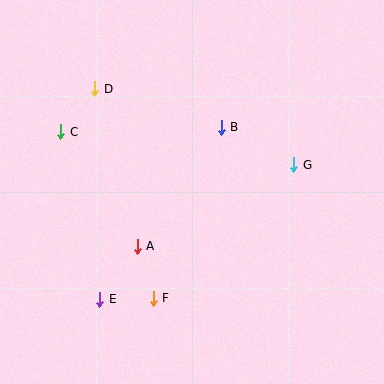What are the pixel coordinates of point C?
Point C is at (61, 132).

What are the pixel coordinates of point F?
Point F is at (153, 298).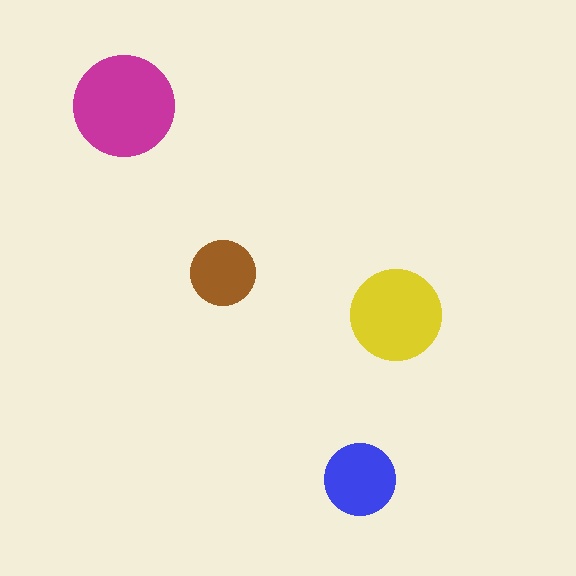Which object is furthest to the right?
The yellow circle is rightmost.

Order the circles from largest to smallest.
the magenta one, the yellow one, the blue one, the brown one.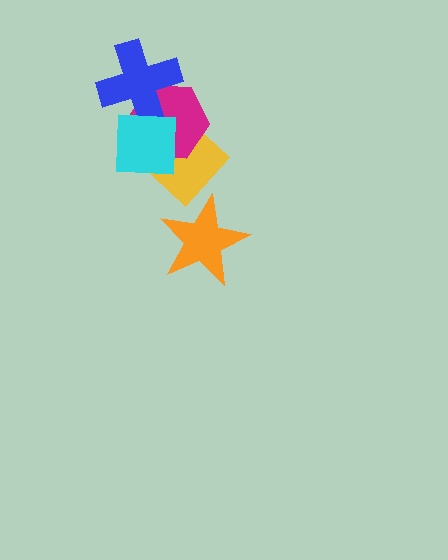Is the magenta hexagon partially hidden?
Yes, it is partially covered by another shape.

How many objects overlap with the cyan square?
3 objects overlap with the cyan square.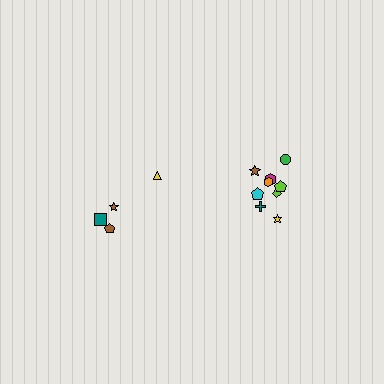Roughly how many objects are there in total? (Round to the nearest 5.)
Roughly 15 objects in total.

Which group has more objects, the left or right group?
The right group.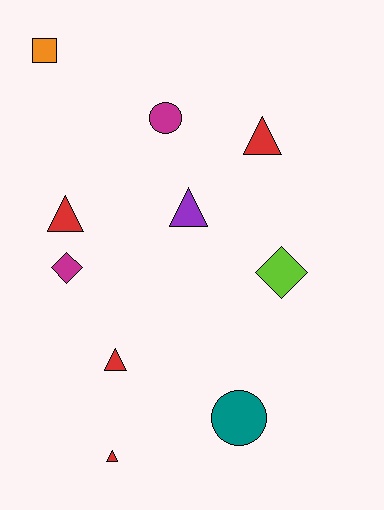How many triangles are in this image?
There are 5 triangles.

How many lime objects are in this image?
There is 1 lime object.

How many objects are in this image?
There are 10 objects.